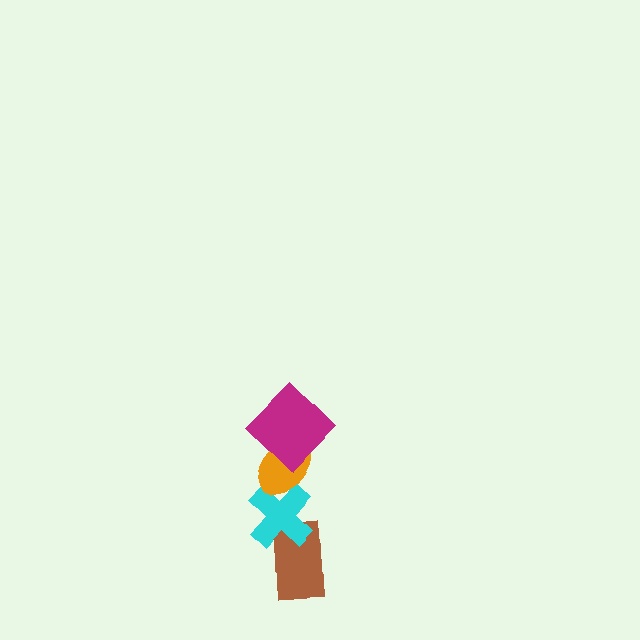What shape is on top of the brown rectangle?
The cyan cross is on top of the brown rectangle.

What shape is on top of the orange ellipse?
The magenta diamond is on top of the orange ellipse.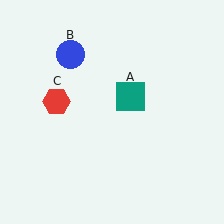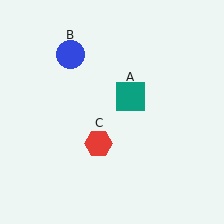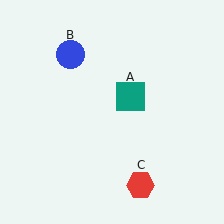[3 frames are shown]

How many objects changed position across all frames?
1 object changed position: red hexagon (object C).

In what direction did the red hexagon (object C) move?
The red hexagon (object C) moved down and to the right.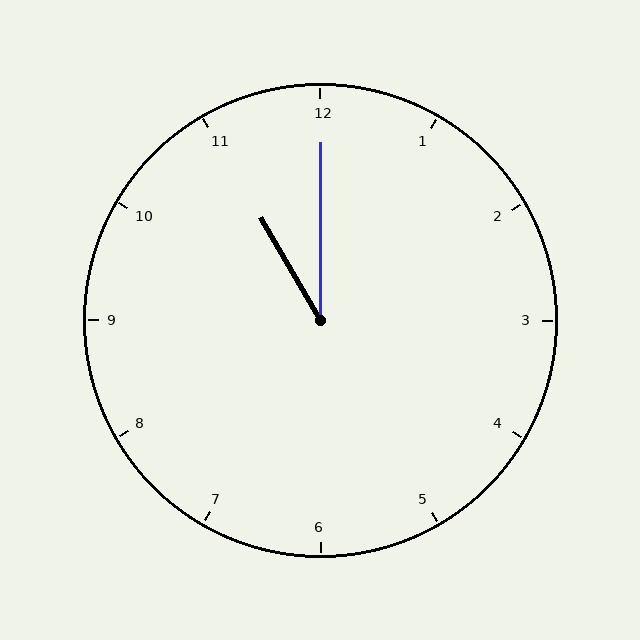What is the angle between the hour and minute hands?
Approximately 30 degrees.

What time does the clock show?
11:00.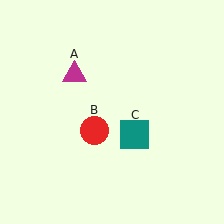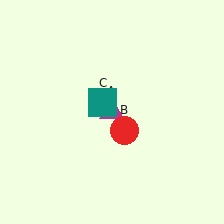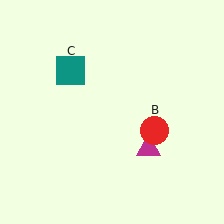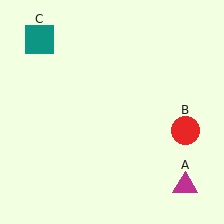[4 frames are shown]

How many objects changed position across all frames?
3 objects changed position: magenta triangle (object A), red circle (object B), teal square (object C).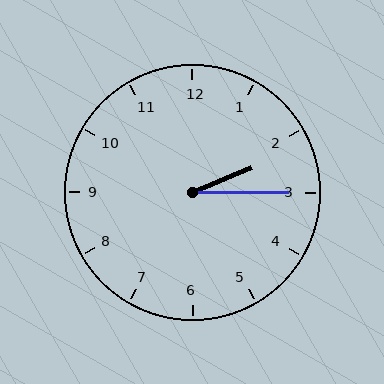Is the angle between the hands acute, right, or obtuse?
It is acute.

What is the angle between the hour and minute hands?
Approximately 22 degrees.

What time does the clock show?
2:15.